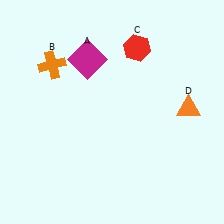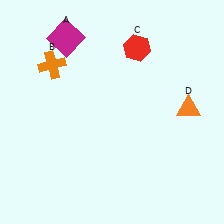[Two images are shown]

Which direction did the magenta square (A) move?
The magenta square (A) moved left.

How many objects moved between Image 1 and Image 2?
1 object moved between the two images.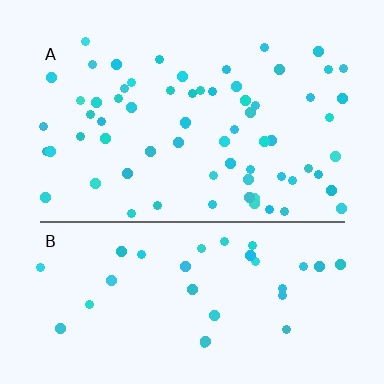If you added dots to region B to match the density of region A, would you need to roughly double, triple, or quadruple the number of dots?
Approximately double.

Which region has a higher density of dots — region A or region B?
A (the top).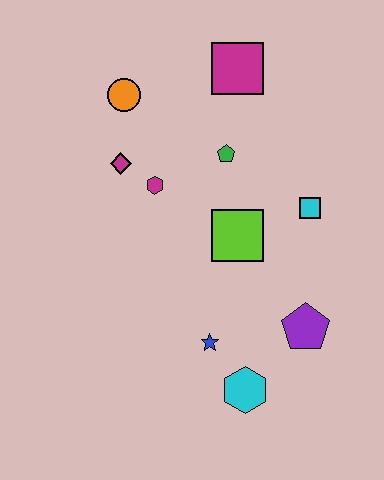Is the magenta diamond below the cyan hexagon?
No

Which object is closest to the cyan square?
The lime square is closest to the cyan square.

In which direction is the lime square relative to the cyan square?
The lime square is to the left of the cyan square.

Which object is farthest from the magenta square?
The cyan hexagon is farthest from the magenta square.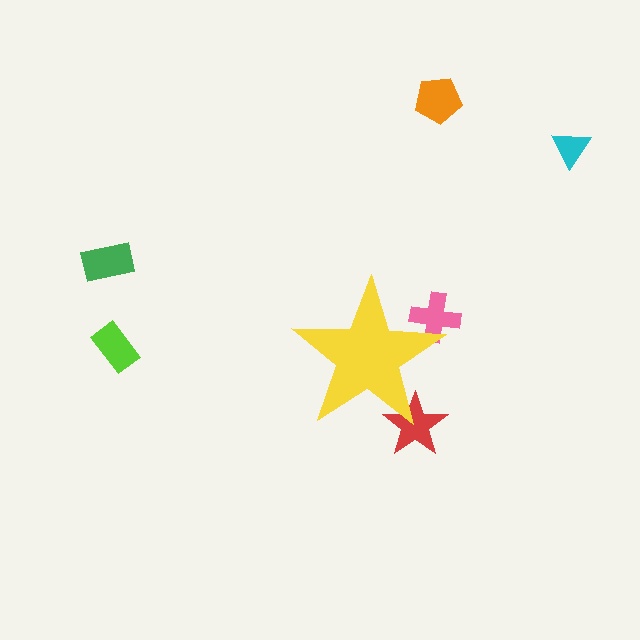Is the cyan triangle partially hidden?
No, the cyan triangle is fully visible.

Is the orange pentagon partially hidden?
No, the orange pentagon is fully visible.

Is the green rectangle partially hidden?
No, the green rectangle is fully visible.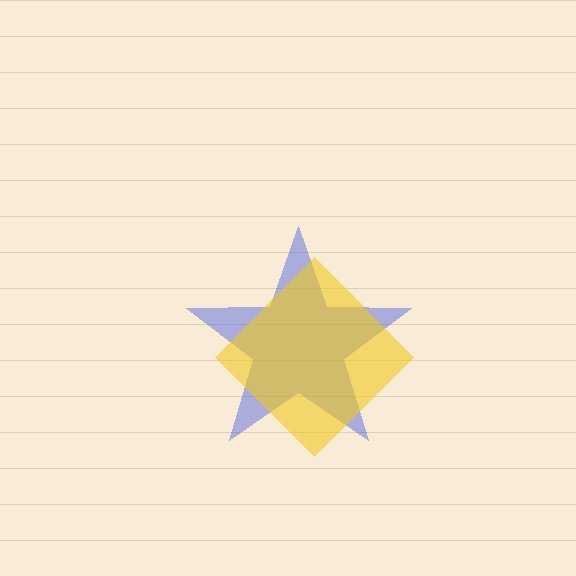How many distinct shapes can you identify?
There are 2 distinct shapes: a blue star, a yellow diamond.